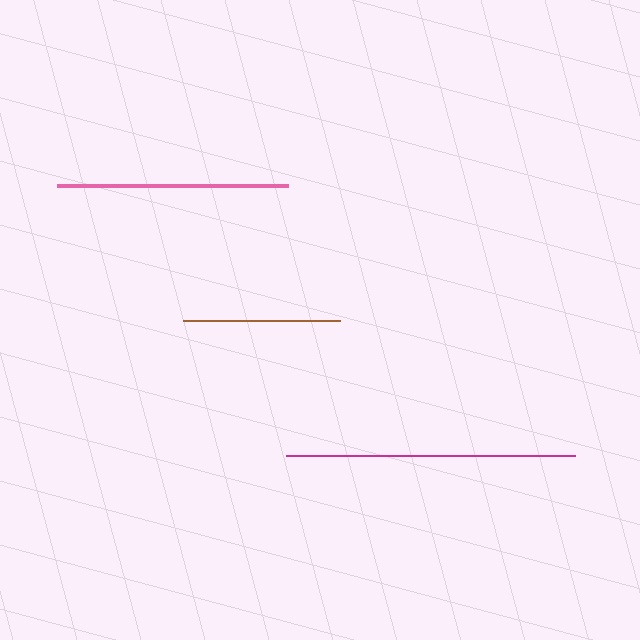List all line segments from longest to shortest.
From longest to shortest: magenta, pink, brown.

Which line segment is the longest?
The magenta line is the longest at approximately 289 pixels.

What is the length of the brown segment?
The brown segment is approximately 157 pixels long.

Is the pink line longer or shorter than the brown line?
The pink line is longer than the brown line.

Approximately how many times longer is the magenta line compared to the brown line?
The magenta line is approximately 1.8 times the length of the brown line.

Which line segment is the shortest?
The brown line is the shortest at approximately 157 pixels.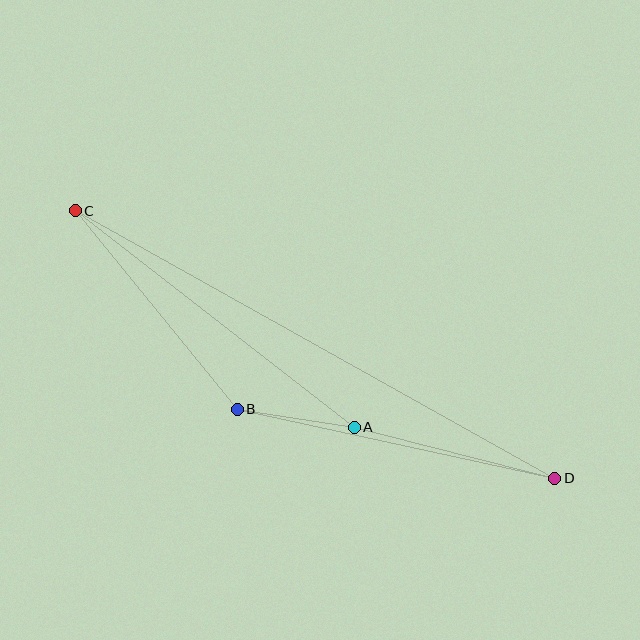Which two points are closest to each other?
Points A and B are closest to each other.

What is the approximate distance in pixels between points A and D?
The distance between A and D is approximately 207 pixels.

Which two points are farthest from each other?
Points C and D are farthest from each other.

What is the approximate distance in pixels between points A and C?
The distance between A and C is approximately 353 pixels.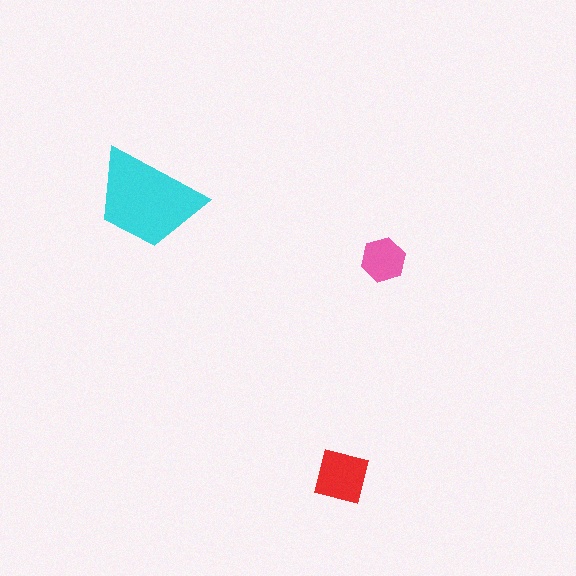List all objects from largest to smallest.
The cyan trapezoid, the red square, the pink hexagon.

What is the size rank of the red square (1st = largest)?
2nd.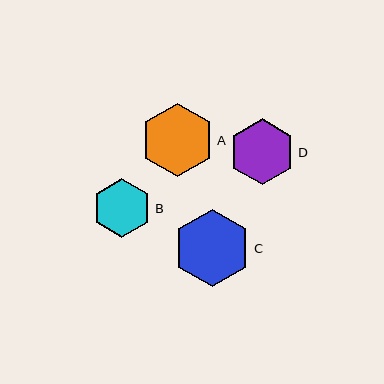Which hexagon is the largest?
Hexagon C is the largest with a size of approximately 77 pixels.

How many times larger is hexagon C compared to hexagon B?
Hexagon C is approximately 1.3 times the size of hexagon B.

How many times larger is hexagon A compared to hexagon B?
Hexagon A is approximately 1.2 times the size of hexagon B.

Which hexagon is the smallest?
Hexagon B is the smallest with a size of approximately 59 pixels.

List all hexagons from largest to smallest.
From largest to smallest: C, A, D, B.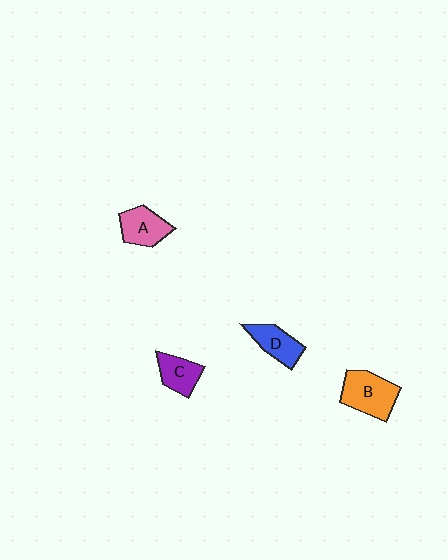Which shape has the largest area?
Shape B (orange).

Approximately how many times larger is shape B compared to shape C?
Approximately 1.5 times.